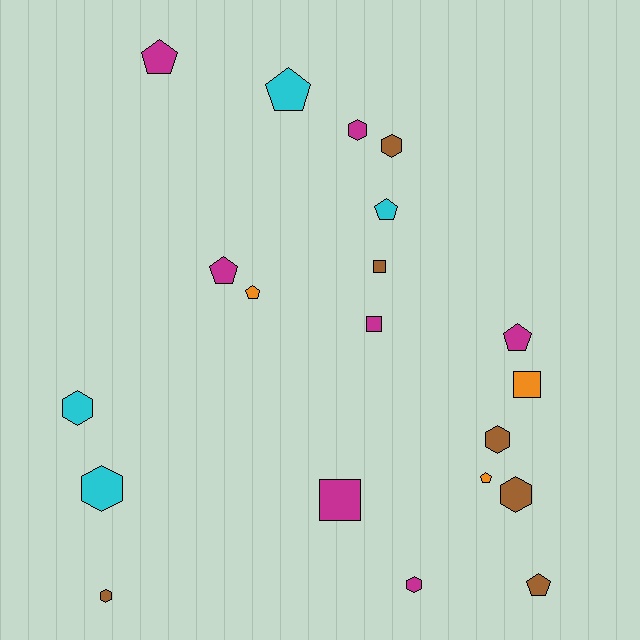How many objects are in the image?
There are 20 objects.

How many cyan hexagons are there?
There are 2 cyan hexagons.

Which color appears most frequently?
Magenta, with 7 objects.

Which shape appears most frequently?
Hexagon, with 8 objects.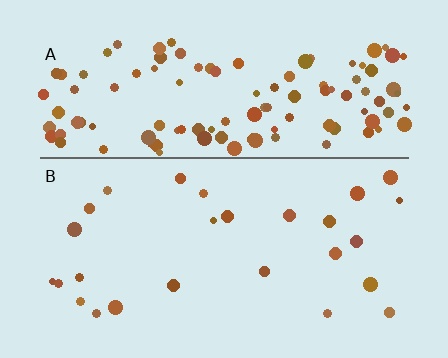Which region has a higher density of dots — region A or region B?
A (the top).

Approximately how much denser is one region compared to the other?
Approximately 4.3× — region A over region B.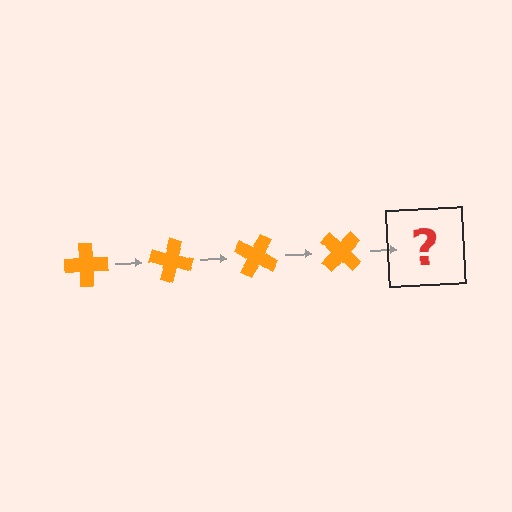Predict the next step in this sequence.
The next step is an orange cross rotated 60 degrees.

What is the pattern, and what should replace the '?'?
The pattern is that the cross rotates 15 degrees each step. The '?' should be an orange cross rotated 60 degrees.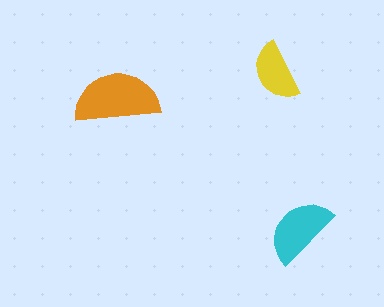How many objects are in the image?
There are 3 objects in the image.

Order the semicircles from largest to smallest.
the orange one, the cyan one, the yellow one.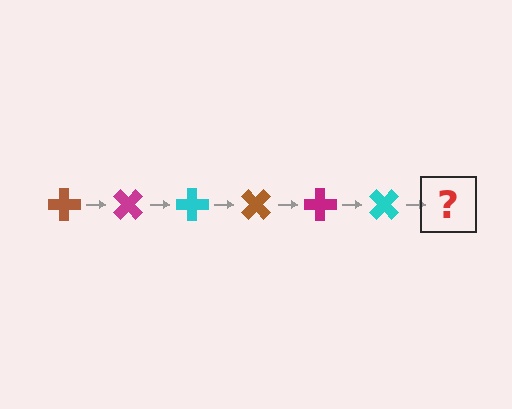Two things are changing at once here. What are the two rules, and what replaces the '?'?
The two rules are that it rotates 45 degrees each step and the color cycles through brown, magenta, and cyan. The '?' should be a brown cross, rotated 270 degrees from the start.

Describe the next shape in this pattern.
It should be a brown cross, rotated 270 degrees from the start.